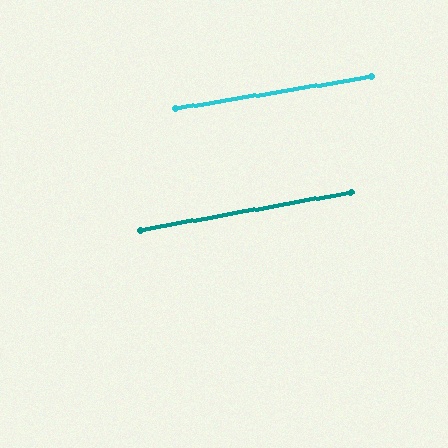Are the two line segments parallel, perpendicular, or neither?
Parallel — their directions differ by only 0.9°.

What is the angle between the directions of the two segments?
Approximately 1 degree.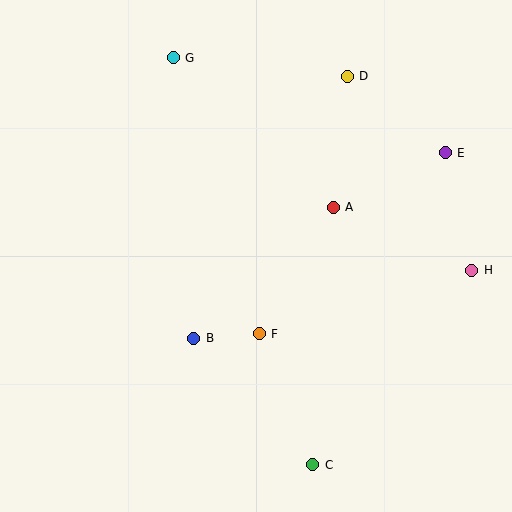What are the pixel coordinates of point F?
Point F is at (259, 334).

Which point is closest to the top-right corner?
Point E is closest to the top-right corner.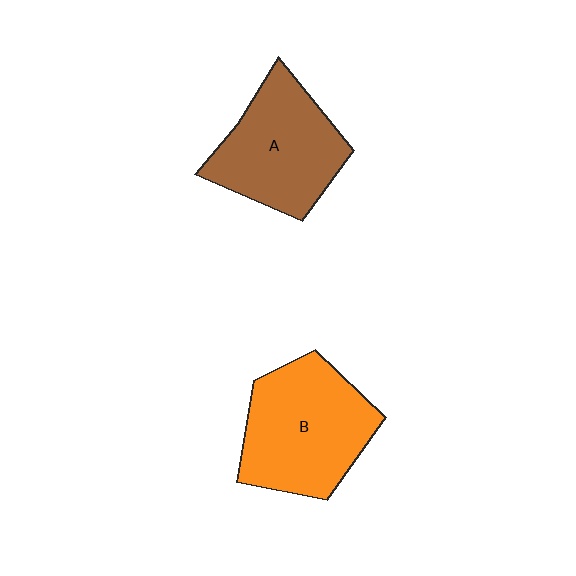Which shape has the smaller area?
Shape A (brown).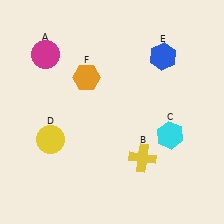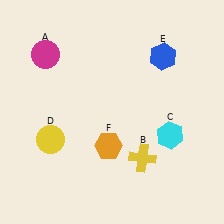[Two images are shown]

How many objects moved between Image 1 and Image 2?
1 object moved between the two images.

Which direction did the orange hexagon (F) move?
The orange hexagon (F) moved down.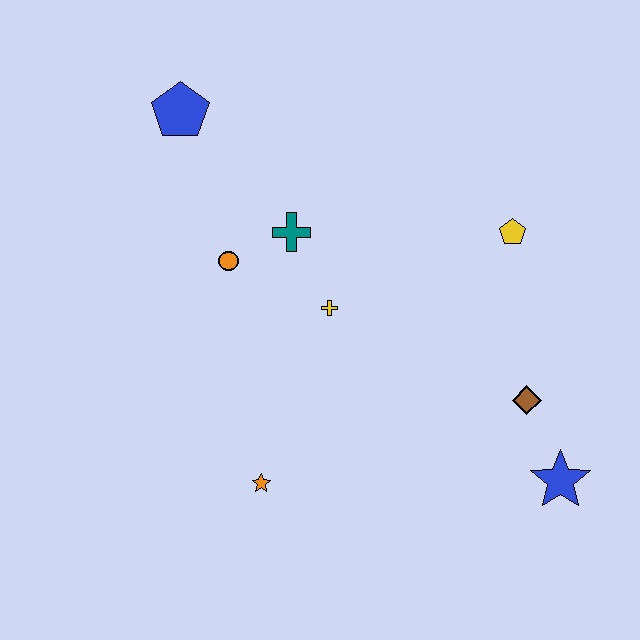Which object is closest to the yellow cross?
The teal cross is closest to the yellow cross.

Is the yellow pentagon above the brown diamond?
Yes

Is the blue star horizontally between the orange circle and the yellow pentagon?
No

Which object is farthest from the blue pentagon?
The blue star is farthest from the blue pentagon.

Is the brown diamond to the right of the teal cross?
Yes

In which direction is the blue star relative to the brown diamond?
The blue star is below the brown diamond.